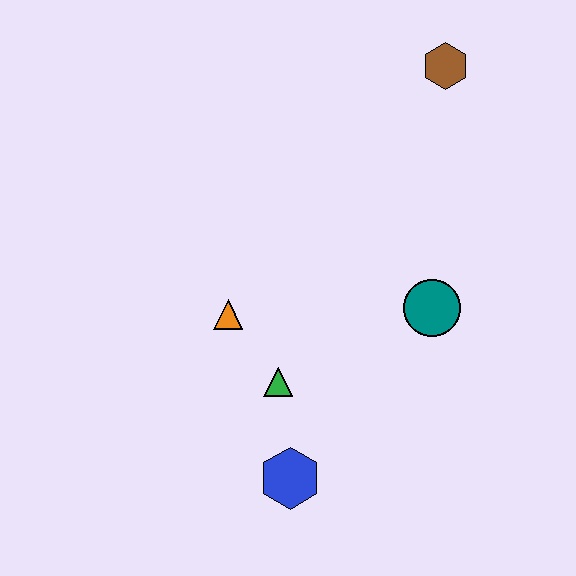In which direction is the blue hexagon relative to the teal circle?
The blue hexagon is below the teal circle.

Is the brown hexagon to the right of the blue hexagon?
Yes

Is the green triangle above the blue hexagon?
Yes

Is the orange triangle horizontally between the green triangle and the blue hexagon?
No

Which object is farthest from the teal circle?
The brown hexagon is farthest from the teal circle.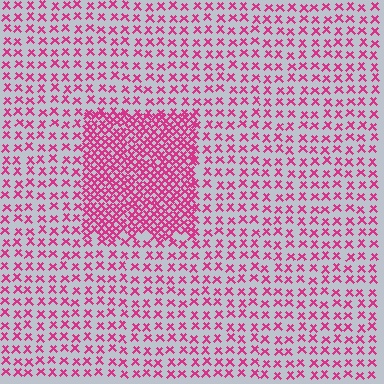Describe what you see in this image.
The image contains small magenta elements arranged at two different densities. A rectangle-shaped region is visible where the elements are more densely packed than the surrounding area.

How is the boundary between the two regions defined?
The boundary is defined by a change in element density (approximately 2.5x ratio). All elements are the same color, size, and shape.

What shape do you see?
I see a rectangle.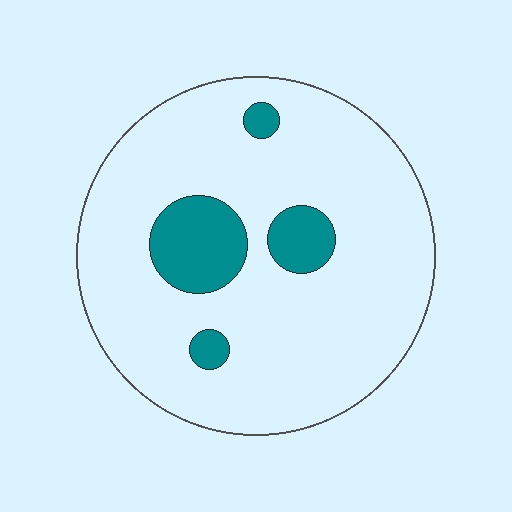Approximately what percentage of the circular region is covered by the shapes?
Approximately 15%.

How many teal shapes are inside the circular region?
4.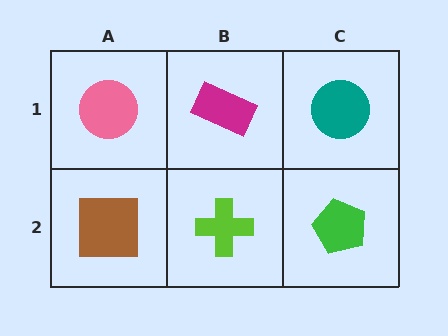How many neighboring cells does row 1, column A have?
2.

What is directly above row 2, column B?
A magenta rectangle.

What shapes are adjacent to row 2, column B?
A magenta rectangle (row 1, column B), a brown square (row 2, column A), a green pentagon (row 2, column C).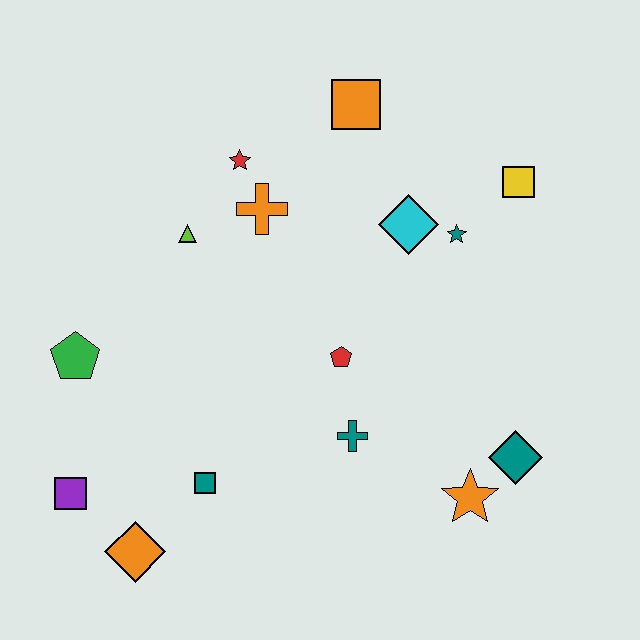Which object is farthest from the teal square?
The yellow square is farthest from the teal square.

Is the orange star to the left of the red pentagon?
No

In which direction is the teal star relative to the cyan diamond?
The teal star is to the right of the cyan diamond.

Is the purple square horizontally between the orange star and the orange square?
No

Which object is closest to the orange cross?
The red star is closest to the orange cross.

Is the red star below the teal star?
No